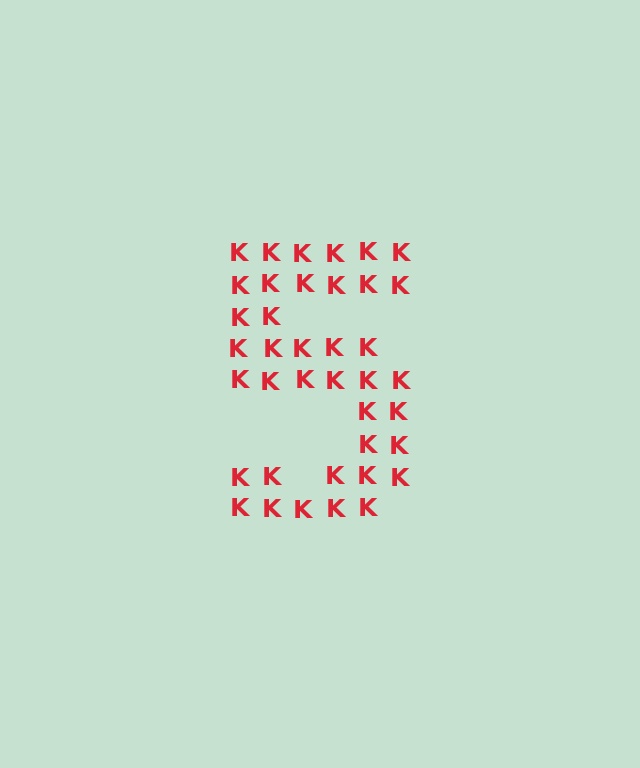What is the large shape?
The large shape is the digit 5.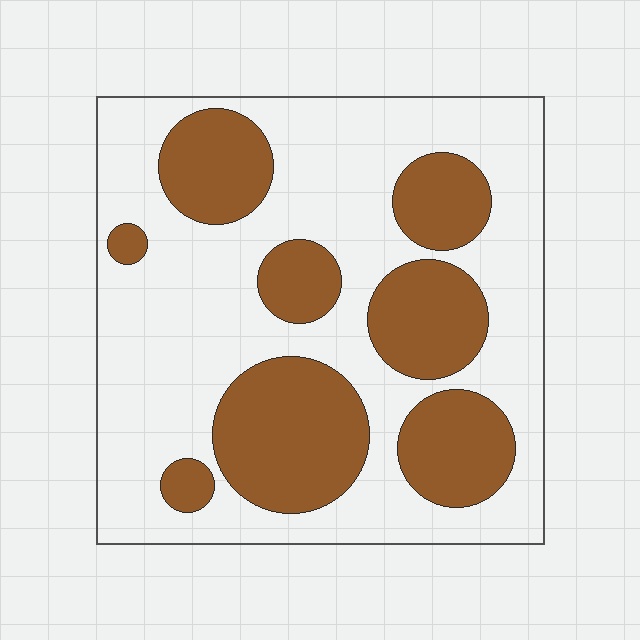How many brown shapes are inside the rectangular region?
8.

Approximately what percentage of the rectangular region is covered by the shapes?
Approximately 35%.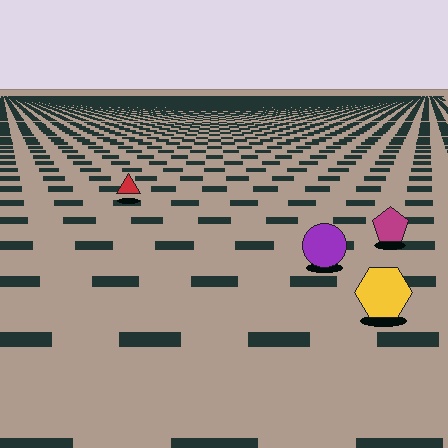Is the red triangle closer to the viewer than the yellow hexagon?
No. The yellow hexagon is closer — you can tell from the texture gradient: the ground texture is coarser near it.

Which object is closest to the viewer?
The yellow hexagon is closest. The texture marks near it are larger and more spread out.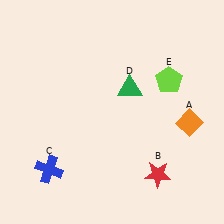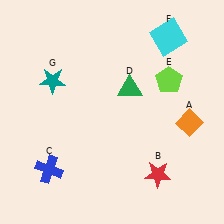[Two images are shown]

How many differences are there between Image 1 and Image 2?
There are 2 differences between the two images.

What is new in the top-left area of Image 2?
A teal star (G) was added in the top-left area of Image 2.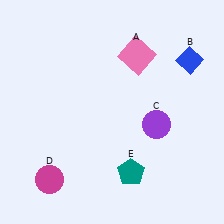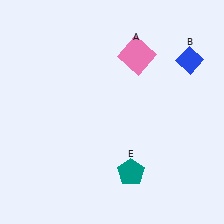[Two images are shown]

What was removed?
The purple circle (C), the magenta circle (D) were removed in Image 2.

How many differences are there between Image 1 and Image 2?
There are 2 differences between the two images.